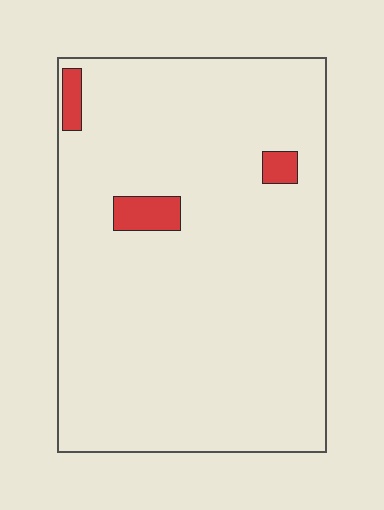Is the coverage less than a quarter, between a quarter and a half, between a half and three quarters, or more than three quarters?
Less than a quarter.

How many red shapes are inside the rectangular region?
3.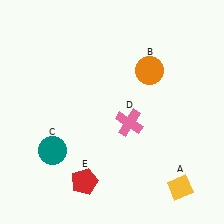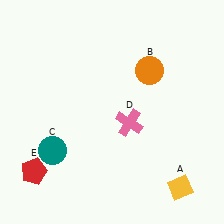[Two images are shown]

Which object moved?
The red pentagon (E) moved left.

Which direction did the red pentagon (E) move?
The red pentagon (E) moved left.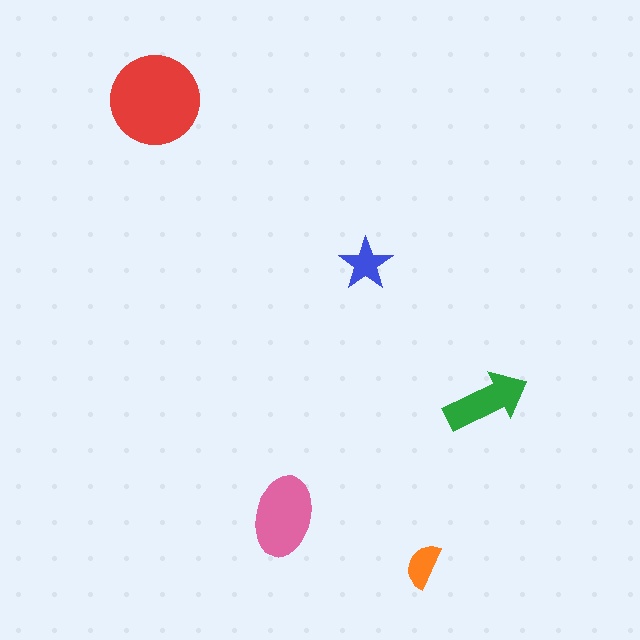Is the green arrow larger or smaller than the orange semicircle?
Larger.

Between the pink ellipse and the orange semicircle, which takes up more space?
The pink ellipse.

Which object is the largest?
The red circle.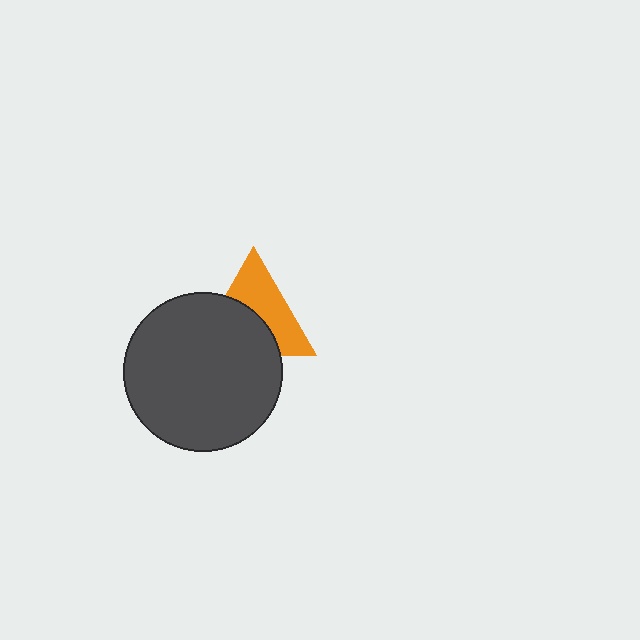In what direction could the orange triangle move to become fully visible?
The orange triangle could move up. That would shift it out from behind the dark gray circle entirely.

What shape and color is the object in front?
The object in front is a dark gray circle.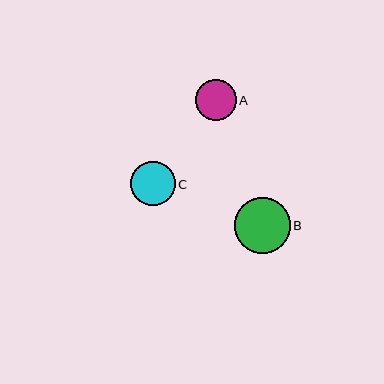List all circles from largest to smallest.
From largest to smallest: B, C, A.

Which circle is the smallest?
Circle A is the smallest with a size of approximately 41 pixels.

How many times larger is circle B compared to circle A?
Circle B is approximately 1.4 times the size of circle A.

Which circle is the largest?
Circle B is the largest with a size of approximately 56 pixels.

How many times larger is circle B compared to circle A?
Circle B is approximately 1.4 times the size of circle A.